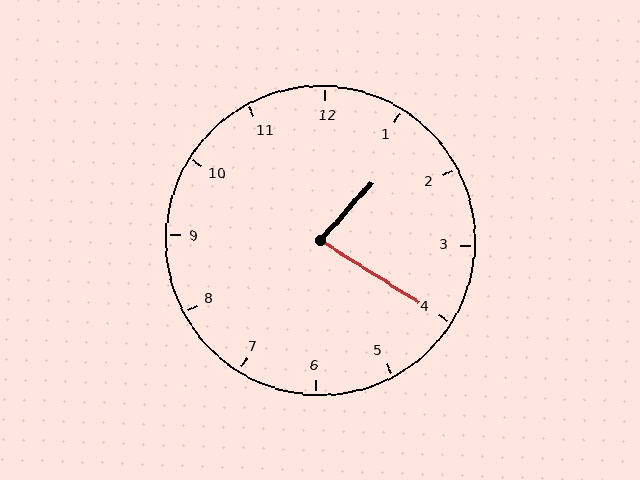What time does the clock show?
1:20.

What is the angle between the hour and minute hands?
Approximately 80 degrees.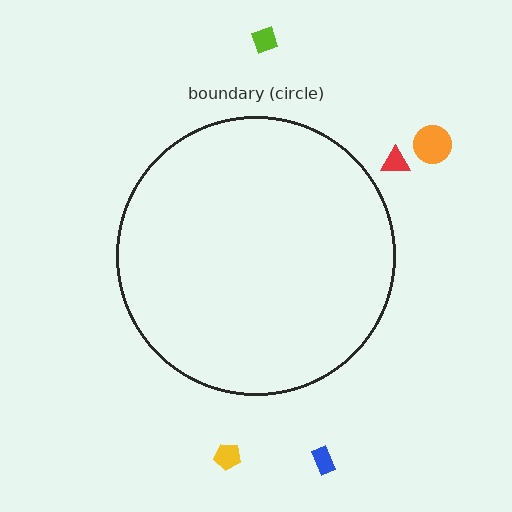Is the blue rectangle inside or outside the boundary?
Outside.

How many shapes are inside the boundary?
0 inside, 5 outside.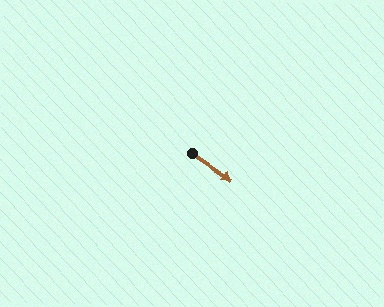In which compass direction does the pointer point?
Southeast.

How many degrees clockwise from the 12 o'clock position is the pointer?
Approximately 123 degrees.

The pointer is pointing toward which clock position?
Roughly 4 o'clock.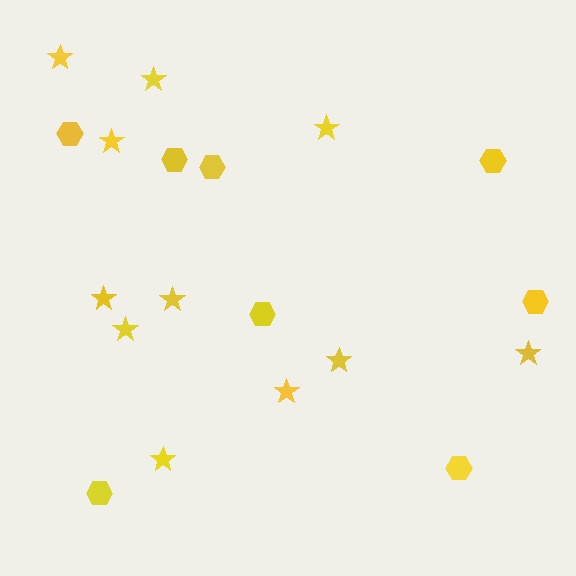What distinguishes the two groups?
There are 2 groups: one group of stars (11) and one group of hexagons (8).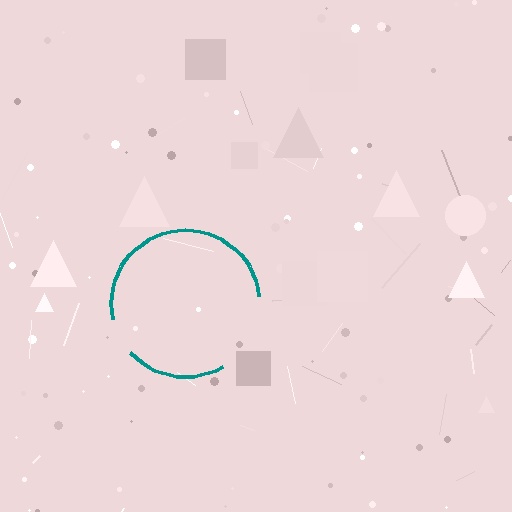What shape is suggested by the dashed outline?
The dashed outline suggests a circle.